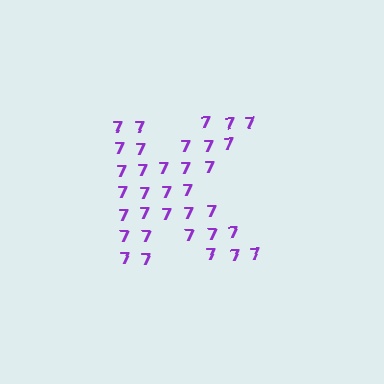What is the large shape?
The large shape is the letter K.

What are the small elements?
The small elements are digit 7's.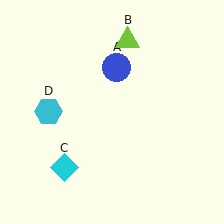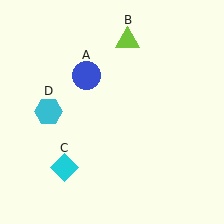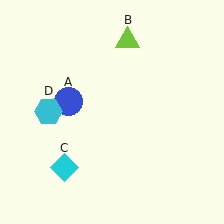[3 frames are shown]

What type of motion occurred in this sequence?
The blue circle (object A) rotated counterclockwise around the center of the scene.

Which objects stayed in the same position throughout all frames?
Lime triangle (object B) and cyan diamond (object C) and cyan hexagon (object D) remained stationary.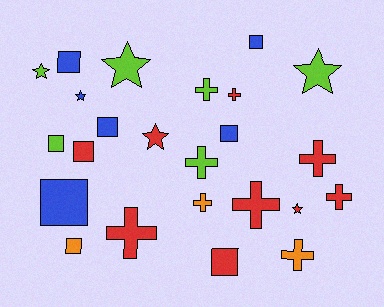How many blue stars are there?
There is 1 blue star.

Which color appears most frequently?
Red, with 9 objects.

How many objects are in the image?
There are 24 objects.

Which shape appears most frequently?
Square, with 9 objects.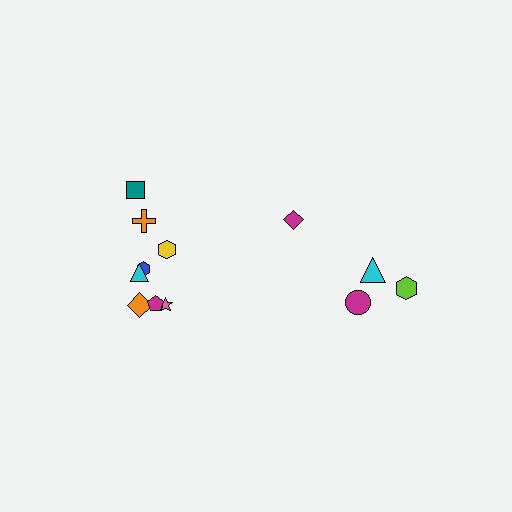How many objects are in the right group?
There are 4 objects.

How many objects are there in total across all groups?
There are 12 objects.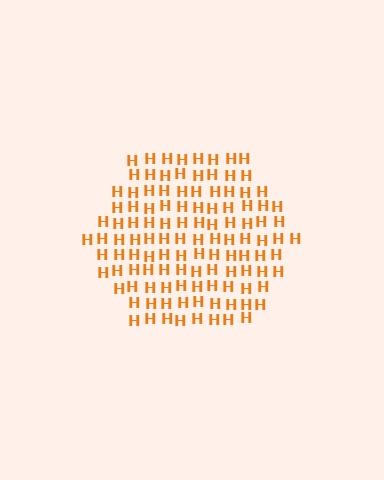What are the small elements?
The small elements are letter H's.